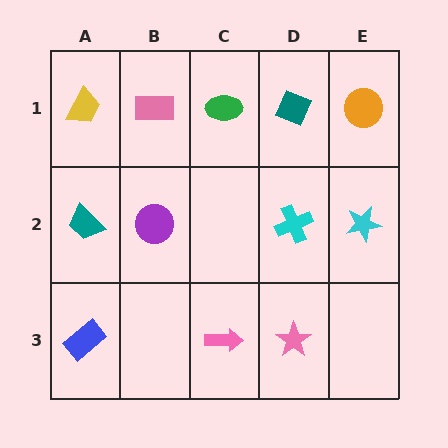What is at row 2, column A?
A teal trapezoid.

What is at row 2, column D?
A cyan cross.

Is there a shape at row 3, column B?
No, that cell is empty.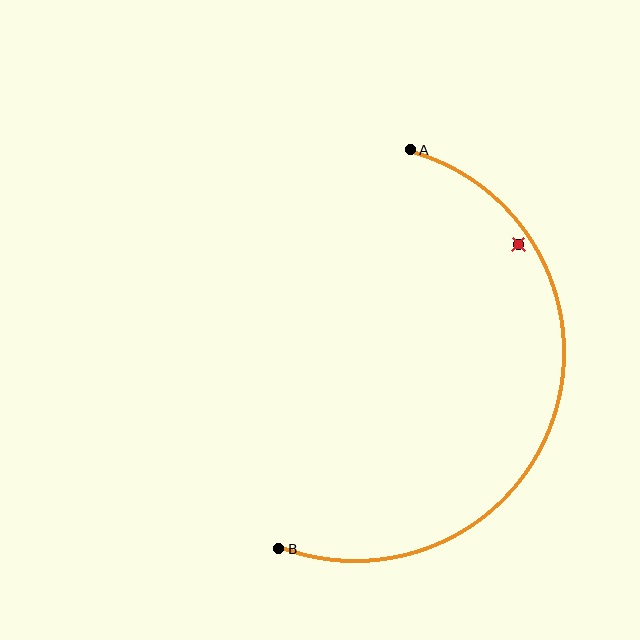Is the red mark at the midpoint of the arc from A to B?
No — the red mark does not lie on the arc at all. It sits slightly inside the curve.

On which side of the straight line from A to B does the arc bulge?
The arc bulges to the right of the straight line connecting A and B.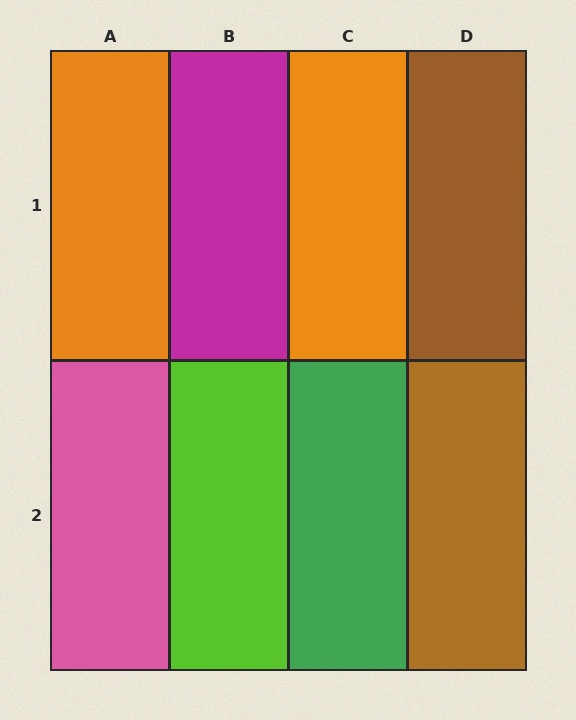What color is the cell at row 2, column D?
Brown.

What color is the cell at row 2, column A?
Pink.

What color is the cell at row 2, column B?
Lime.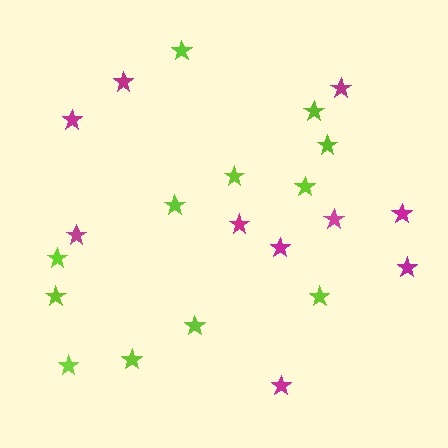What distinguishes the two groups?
There are 2 groups: one group of magenta stars (10) and one group of lime stars (12).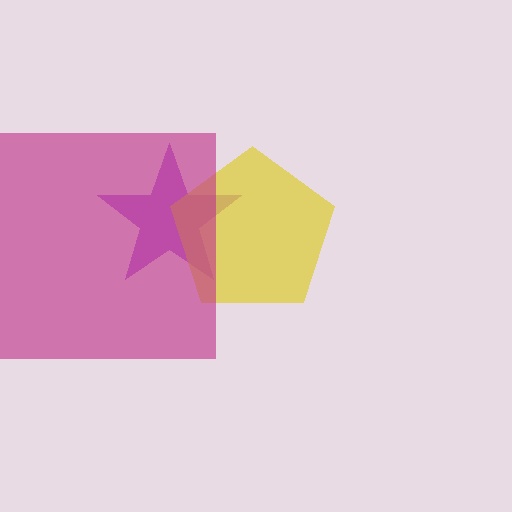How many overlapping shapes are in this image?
There are 3 overlapping shapes in the image.